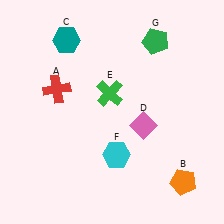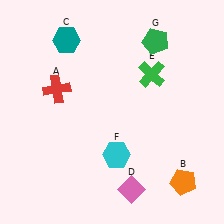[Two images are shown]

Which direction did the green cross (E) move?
The green cross (E) moved right.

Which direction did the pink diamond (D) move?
The pink diamond (D) moved down.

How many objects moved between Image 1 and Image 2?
2 objects moved between the two images.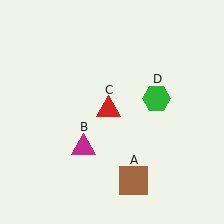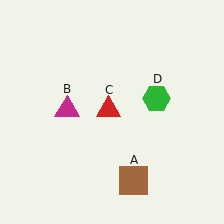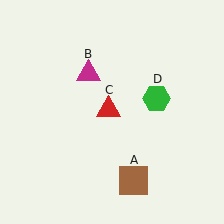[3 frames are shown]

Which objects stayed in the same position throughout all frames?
Brown square (object A) and red triangle (object C) and green hexagon (object D) remained stationary.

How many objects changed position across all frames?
1 object changed position: magenta triangle (object B).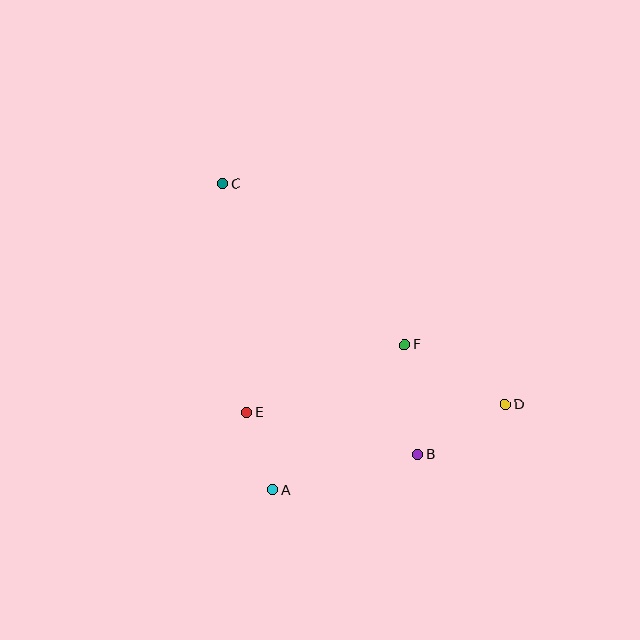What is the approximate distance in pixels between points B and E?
The distance between B and E is approximately 176 pixels.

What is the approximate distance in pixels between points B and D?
The distance between B and D is approximately 101 pixels.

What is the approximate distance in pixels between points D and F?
The distance between D and F is approximately 117 pixels.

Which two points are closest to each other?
Points A and E are closest to each other.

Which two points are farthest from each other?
Points C and D are farthest from each other.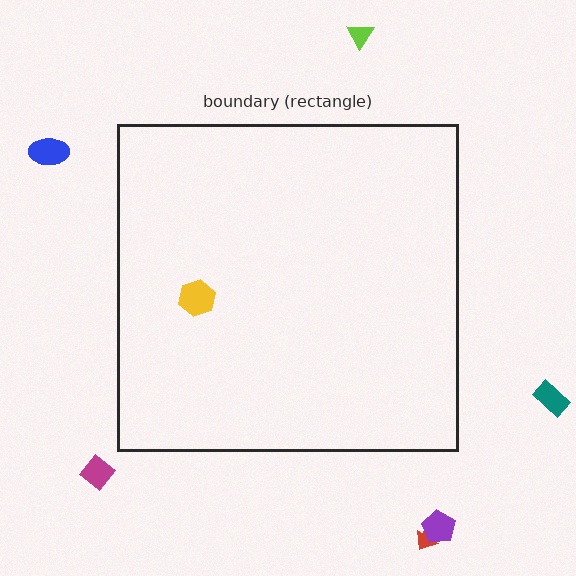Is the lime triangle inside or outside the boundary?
Outside.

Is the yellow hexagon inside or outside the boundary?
Inside.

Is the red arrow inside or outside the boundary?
Outside.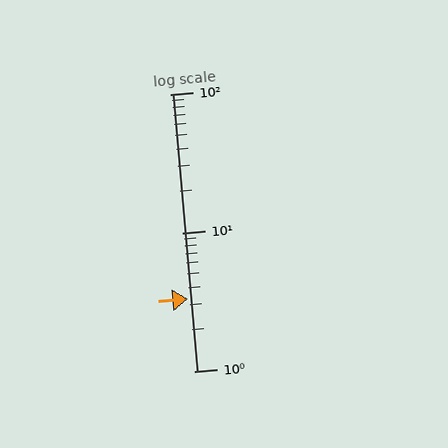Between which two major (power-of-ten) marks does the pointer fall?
The pointer is between 1 and 10.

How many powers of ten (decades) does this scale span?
The scale spans 2 decades, from 1 to 100.